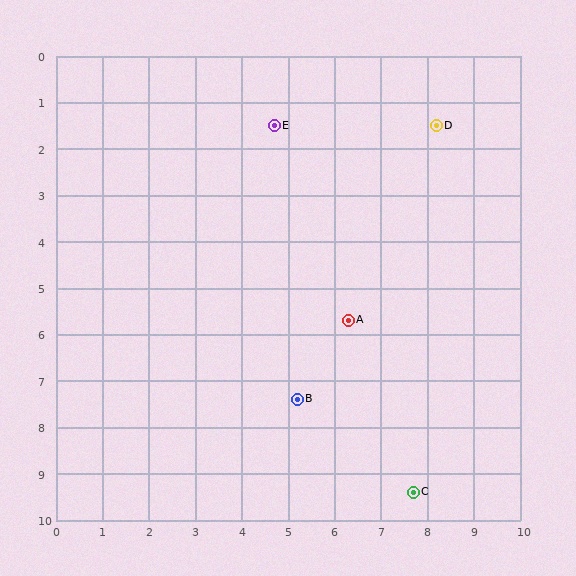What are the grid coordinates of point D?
Point D is at approximately (8.2, 1.5).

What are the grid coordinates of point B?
Point B is at approximately (5.2, 7.4).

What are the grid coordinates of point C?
Point C is at approximately (7.7, 9.4).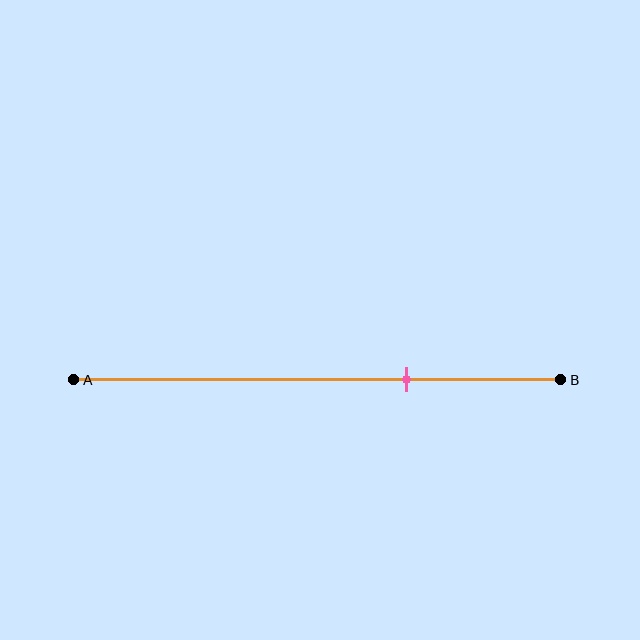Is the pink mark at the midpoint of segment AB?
No, the mark is at about 70% from A, not at the 50% midpoint.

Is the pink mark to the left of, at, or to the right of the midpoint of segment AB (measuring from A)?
The pink mark is to the right of the midpoint of segment AB.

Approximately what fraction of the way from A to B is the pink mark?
The pink mark is approximately 70% of the way from A to B.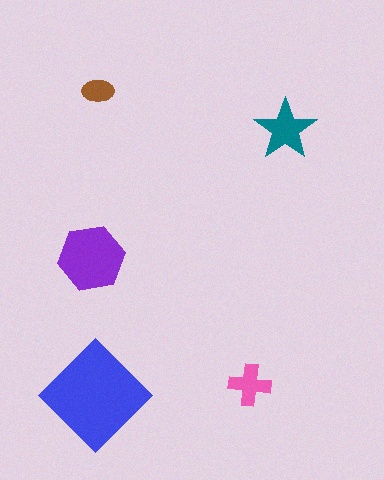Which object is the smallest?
The brown ellipse.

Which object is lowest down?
The blue diamond is bottommost.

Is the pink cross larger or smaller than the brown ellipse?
Larger.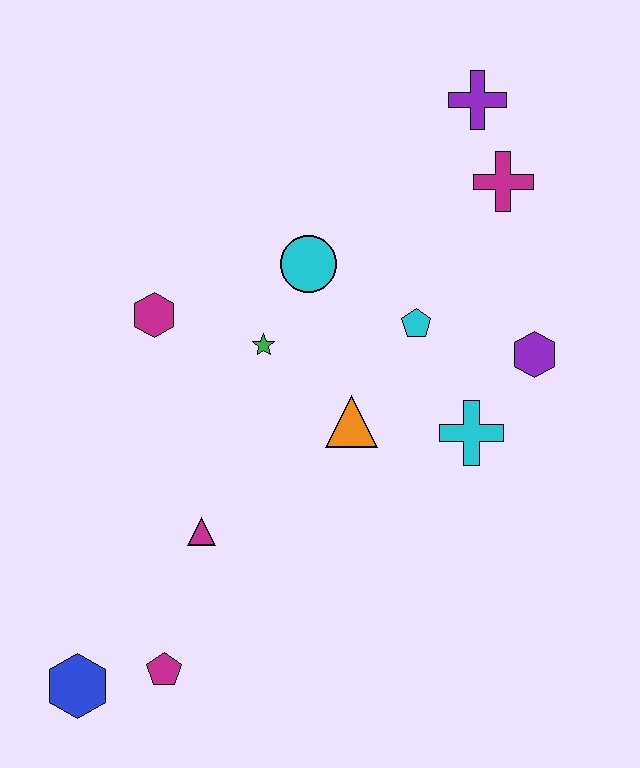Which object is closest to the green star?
The cyan circle is closest to the green star.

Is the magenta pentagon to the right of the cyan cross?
No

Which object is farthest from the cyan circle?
The blue hexagon is farthest from the cyan circle.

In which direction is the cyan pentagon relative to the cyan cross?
The cyan pentagon is above the cyan cross.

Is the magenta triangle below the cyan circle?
Yes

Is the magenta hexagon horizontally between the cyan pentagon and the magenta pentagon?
No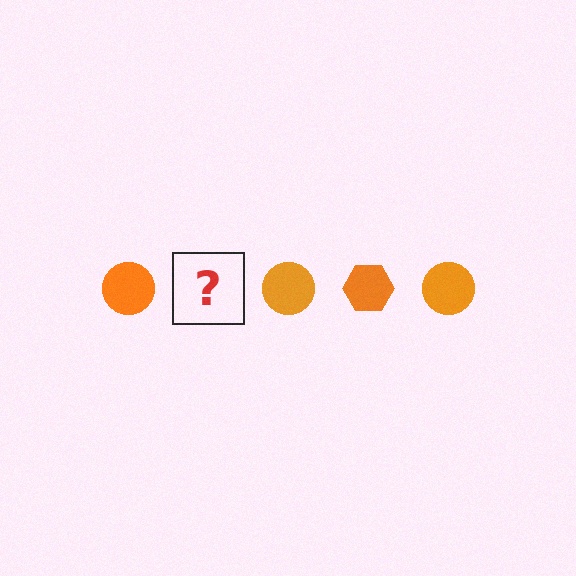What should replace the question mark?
The question mark should be replaced with an orange hexagon.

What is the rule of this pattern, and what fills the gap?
The rule is that the pattern cycles through circle, hexagon shapes in orange. The gap should be filled with an orange hexagon.